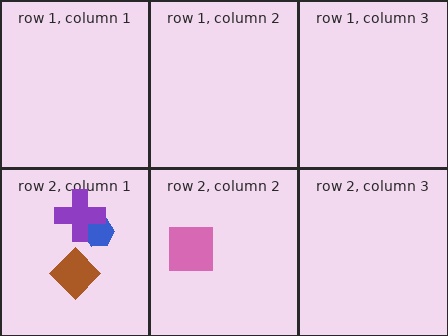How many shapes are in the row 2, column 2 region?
1.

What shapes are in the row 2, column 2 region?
The pink square.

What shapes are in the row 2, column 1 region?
The brown diamond, the blue hexagon, the purple cross.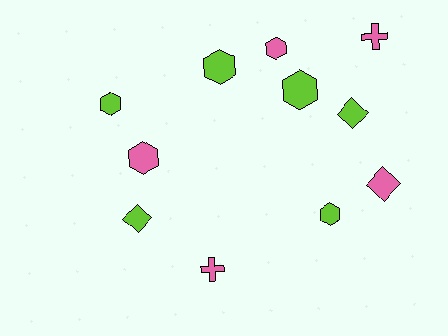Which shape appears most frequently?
Hexagon, with 6 objects.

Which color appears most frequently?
Lime, with 6 objects.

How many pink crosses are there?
There are 2 pink crosses.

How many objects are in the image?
There are 11 objects.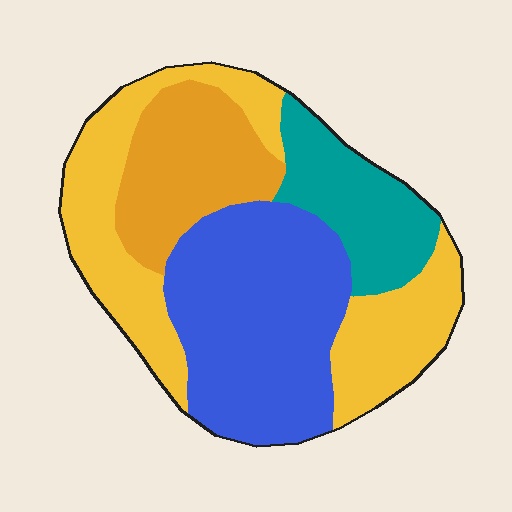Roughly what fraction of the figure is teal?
Teal takes up about one sixth (1/6) of the figure.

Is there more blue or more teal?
Blue.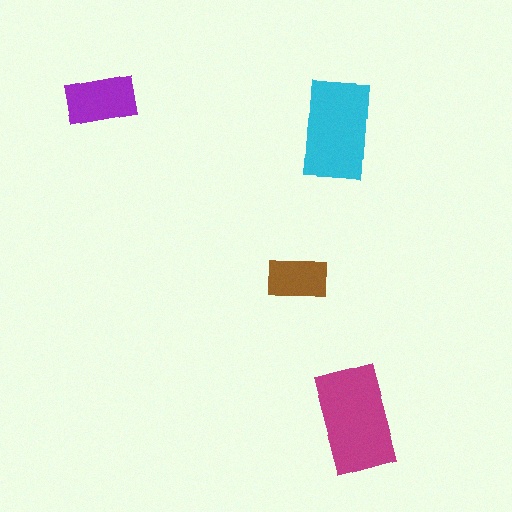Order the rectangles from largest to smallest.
the magenta one, the cyan one, the purple one, the brown one.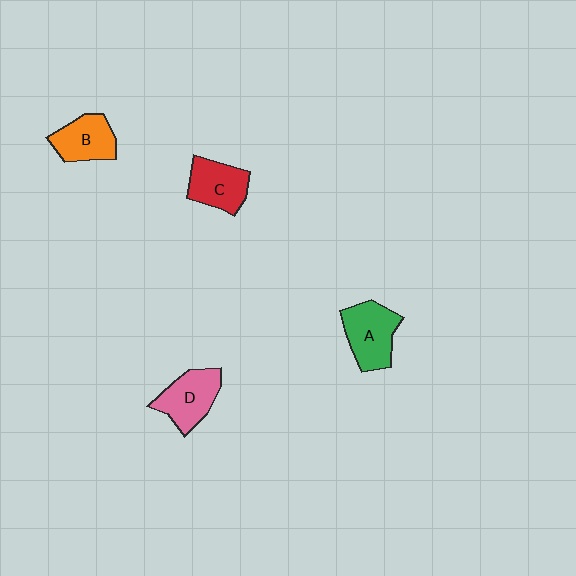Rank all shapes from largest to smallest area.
From largest to smallest: A (green), D (pink), C (red), B (orange).